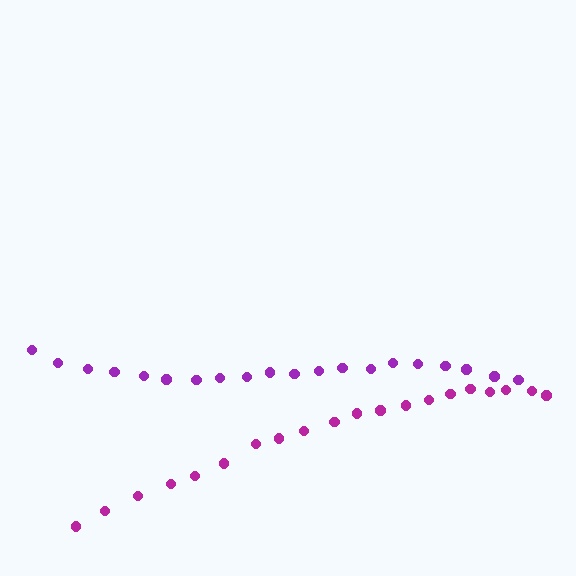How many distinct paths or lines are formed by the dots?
There are 2 distinct paths.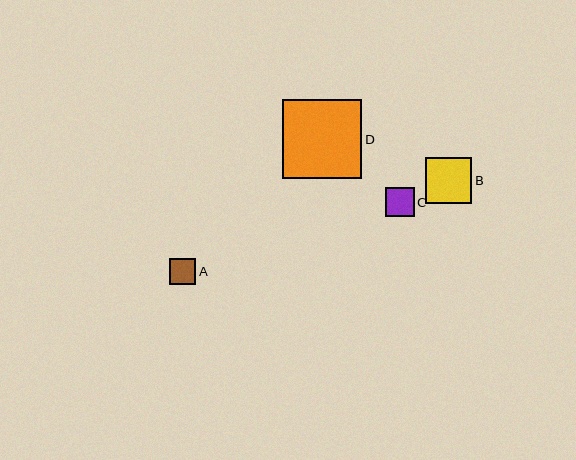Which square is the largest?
Square D is the largest with a size of approximately 79 pixels.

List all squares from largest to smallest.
From largest to smallest: D, B, C, A.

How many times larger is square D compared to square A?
Square D is approximately 3.0 times the size of square A.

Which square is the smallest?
Square A is the smallest with a size of approximately 26 pixels.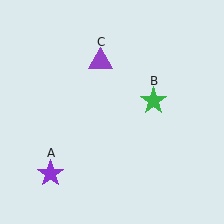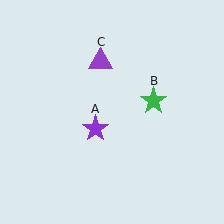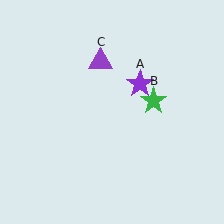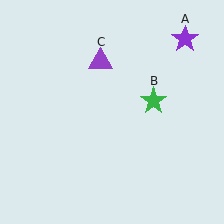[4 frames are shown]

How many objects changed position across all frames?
1 object changed position: purple star (object A).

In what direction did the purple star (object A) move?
The purple star (object A) moved up and to the right.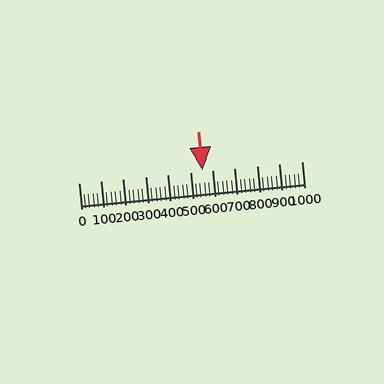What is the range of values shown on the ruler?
The ruler shows values from 0 to 1000.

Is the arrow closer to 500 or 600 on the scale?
The arrow is closer to 600.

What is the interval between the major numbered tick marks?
The major tick marks are spaced 100 units apart.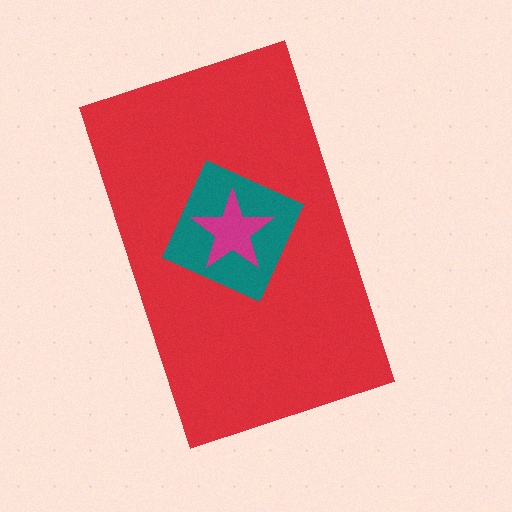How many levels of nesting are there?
3.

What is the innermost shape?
The magenta star.